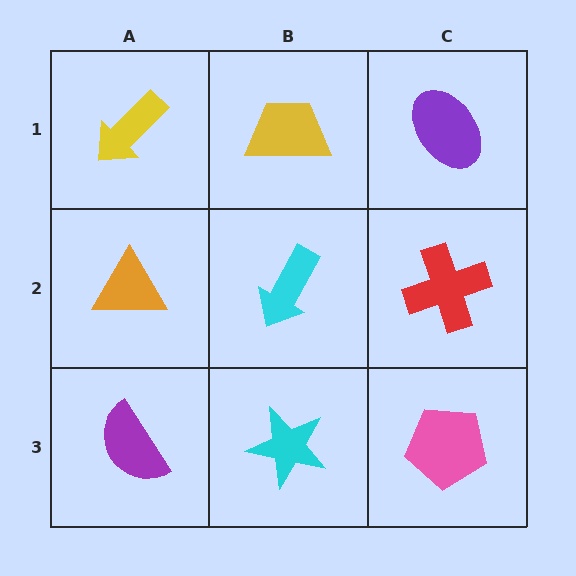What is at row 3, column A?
A purple semicircle.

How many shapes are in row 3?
3 shapes.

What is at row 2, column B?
A cyan arrow.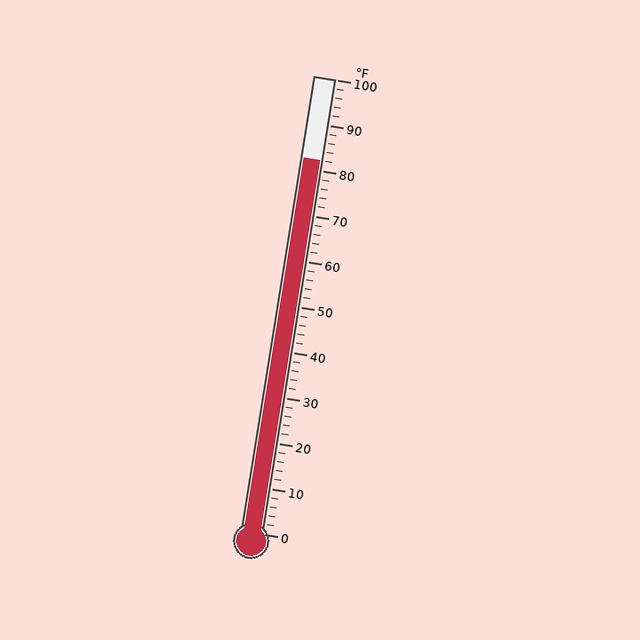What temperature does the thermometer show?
The thermometer shows approximately 82°F.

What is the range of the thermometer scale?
The thermometer scale ranges from 0°F to 100°F.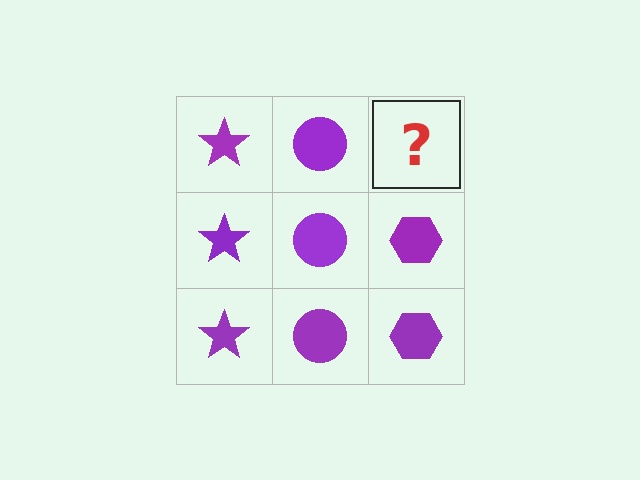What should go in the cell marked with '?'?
The missing cell should contain a purple hexagon.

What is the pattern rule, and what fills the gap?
The rule is that each column has a consistent shape. The gap should be filled with a purple hexagon.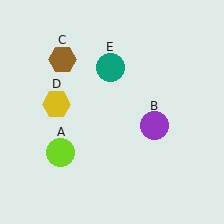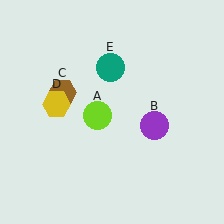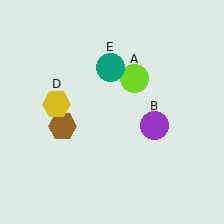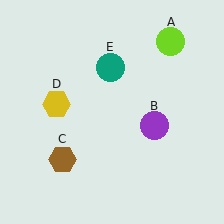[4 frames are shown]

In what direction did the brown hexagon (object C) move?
The brown hexagon (object C) moved down.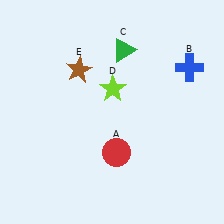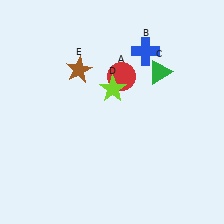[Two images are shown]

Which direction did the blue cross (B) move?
The blue cross (B) moved left.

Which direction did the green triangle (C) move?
The green triangle (C) moved right.